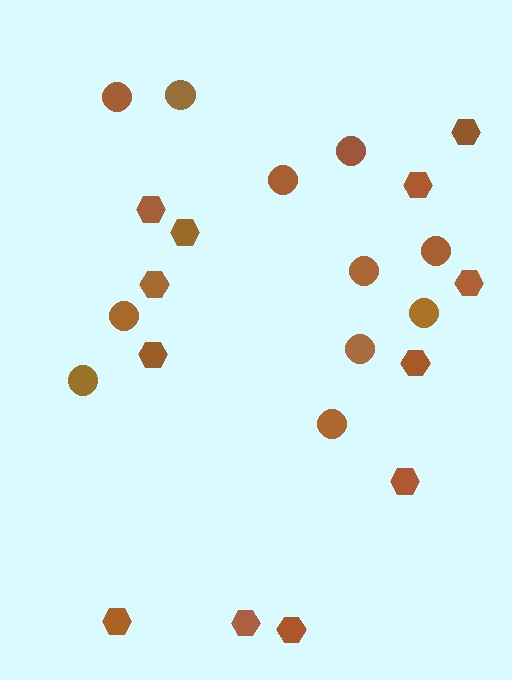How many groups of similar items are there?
There are 2 groups: one group of circles (11) and one group of hexagons (12).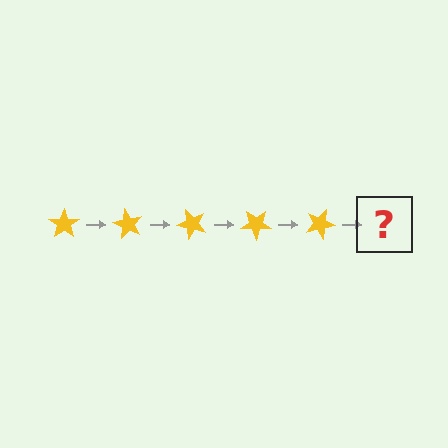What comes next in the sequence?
The next element should be a yellow star rotated 300 degrees.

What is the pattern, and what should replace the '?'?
The pattern is that the star rotates 60 degrees each step. The '?' should be a yellow star rotated 300 degrees.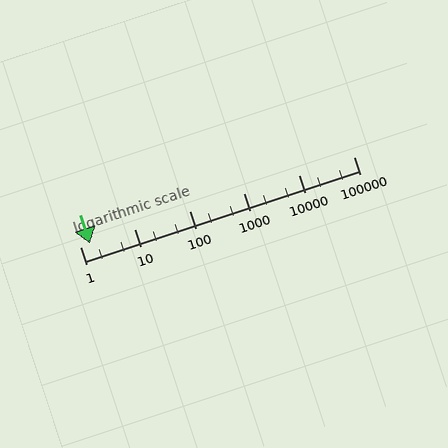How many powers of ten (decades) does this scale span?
The scale spans 5 decades, from 1 to 100000.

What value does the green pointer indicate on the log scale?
The pointer indicates approximately 1.5.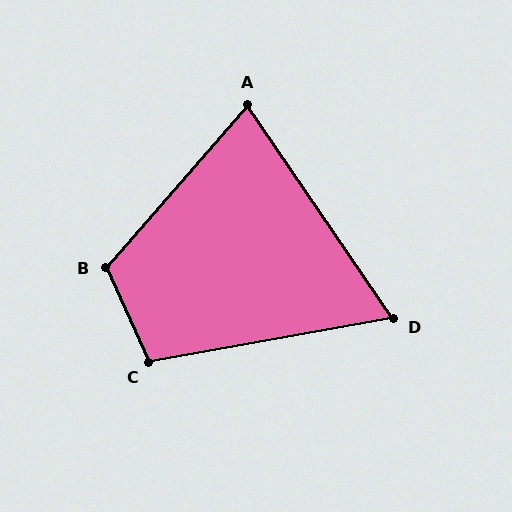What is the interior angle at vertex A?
Approximately 76 degrees (acute).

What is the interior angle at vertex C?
Approximately 104 degrees (obtuse).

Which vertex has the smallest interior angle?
D, at approximately 66 degrees.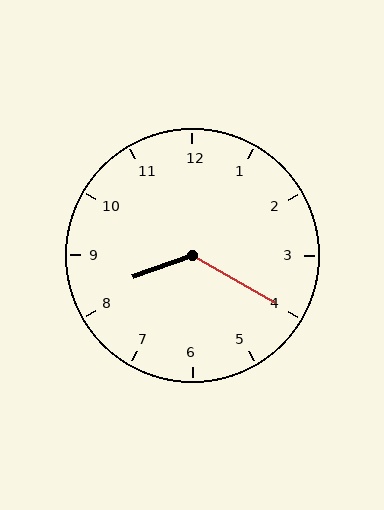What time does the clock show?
8:20.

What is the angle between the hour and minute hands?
Approximately 130 degrees.